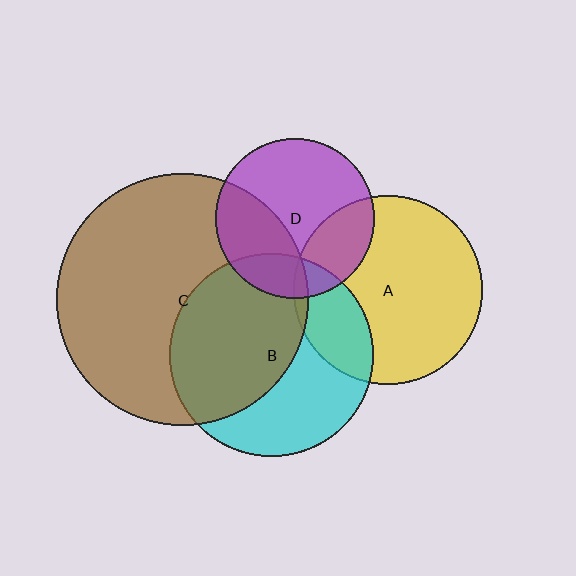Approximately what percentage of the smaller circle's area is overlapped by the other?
Approximately 55%.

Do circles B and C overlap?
Yes.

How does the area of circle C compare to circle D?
Approximately 2.5 times.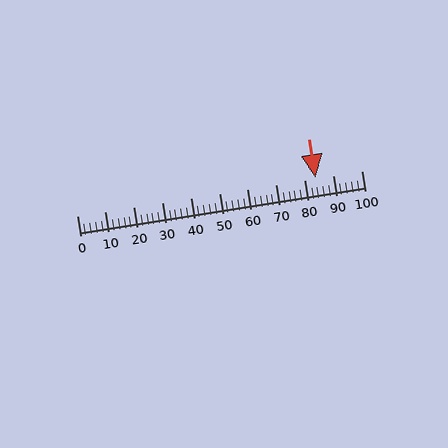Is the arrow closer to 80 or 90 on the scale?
The arrow is closer to 80.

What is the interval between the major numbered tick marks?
The major tick marks are spaced 10 units apart.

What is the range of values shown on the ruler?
The ruler shows values from 0 to 100.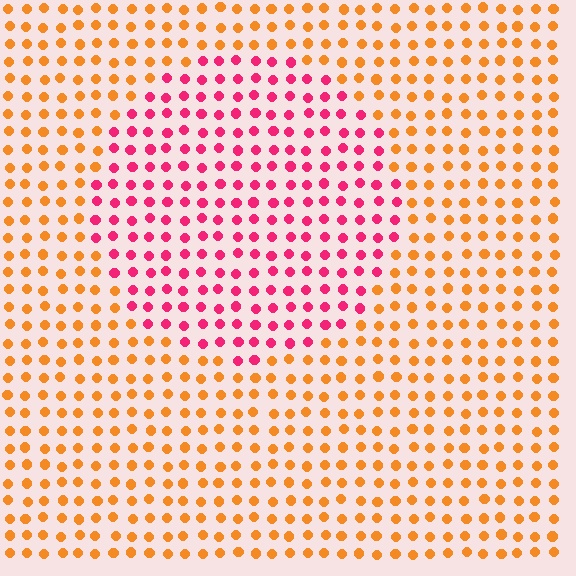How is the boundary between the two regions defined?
The boundary is defined purely by a slight shift in hue (about 54 degrees). Spacing, size, and orientation are identical on both sides.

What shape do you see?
I see a circle.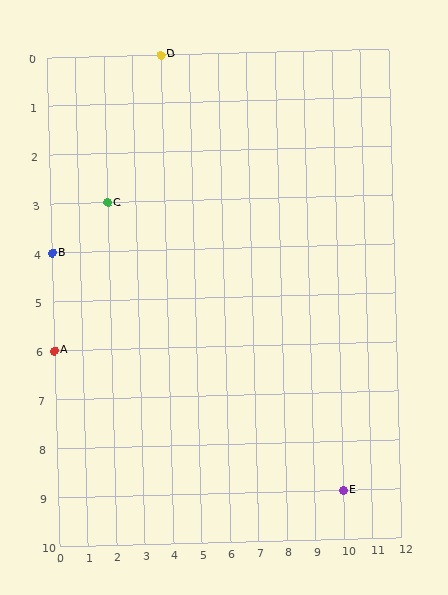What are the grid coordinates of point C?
Point C is at grid coordinates (2, 3).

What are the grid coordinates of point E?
Point E is at grid coordinates (10, 9).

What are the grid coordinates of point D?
Point D is at grid coordinates (4, 0).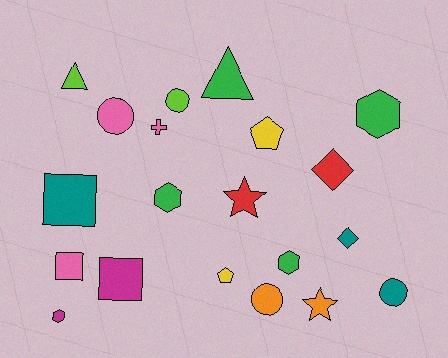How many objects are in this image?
There are 20 objects.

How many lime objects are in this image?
There are 2 lime objects.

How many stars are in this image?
There are 2 stars.